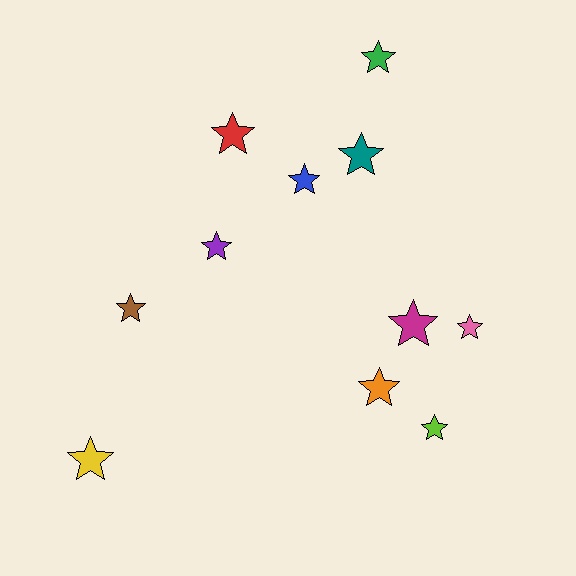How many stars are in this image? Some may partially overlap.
There are 11 stars.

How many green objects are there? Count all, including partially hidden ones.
There is 1 green object.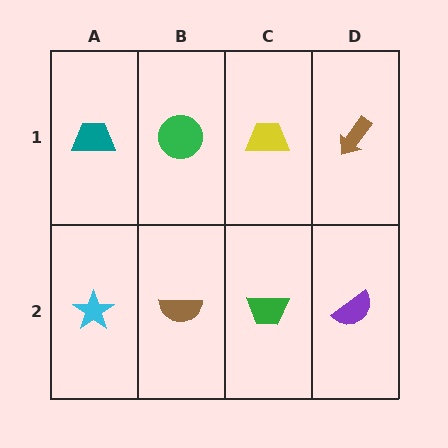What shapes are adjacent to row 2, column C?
A yellow trapezoid (row 1, column C), a brown semicircle (row 2, column B), a purple semicircle (row 2, column D).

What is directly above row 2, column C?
A yellow trapezoid.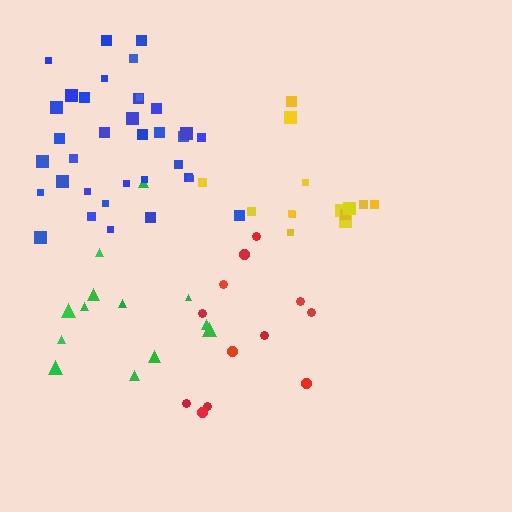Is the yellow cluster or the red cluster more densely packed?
Yellow.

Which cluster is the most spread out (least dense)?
Red.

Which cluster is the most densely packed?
Blue.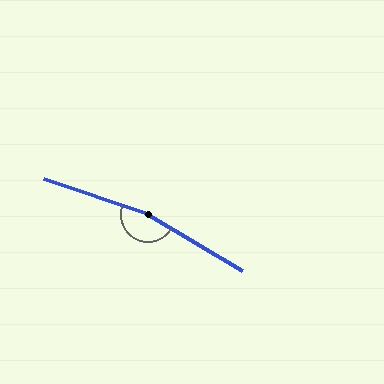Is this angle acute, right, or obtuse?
It is obtuse.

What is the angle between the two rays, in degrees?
Approximately 168 degrees.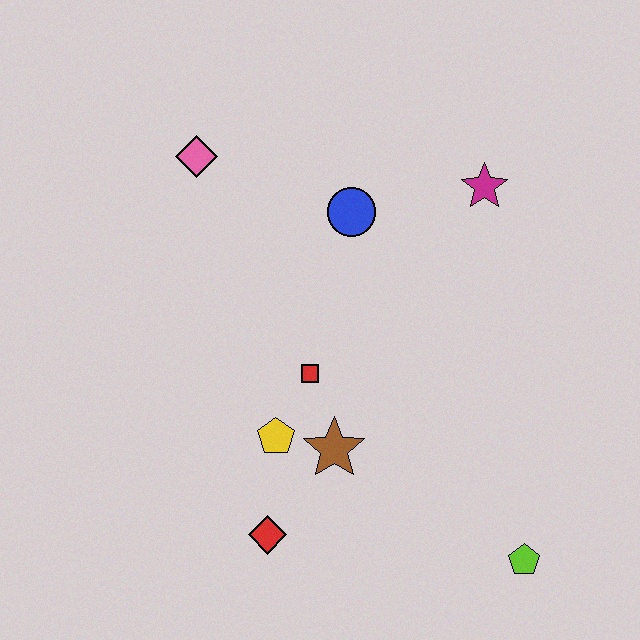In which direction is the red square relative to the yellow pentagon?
The red square is above the yellow pentagon.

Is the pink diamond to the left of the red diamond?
Yes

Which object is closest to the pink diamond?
The blue circle is closest to the pink diamond.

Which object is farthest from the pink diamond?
The lime pentagon is farthest from the pink diamond.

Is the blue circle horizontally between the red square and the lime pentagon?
Yes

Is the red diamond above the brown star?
No